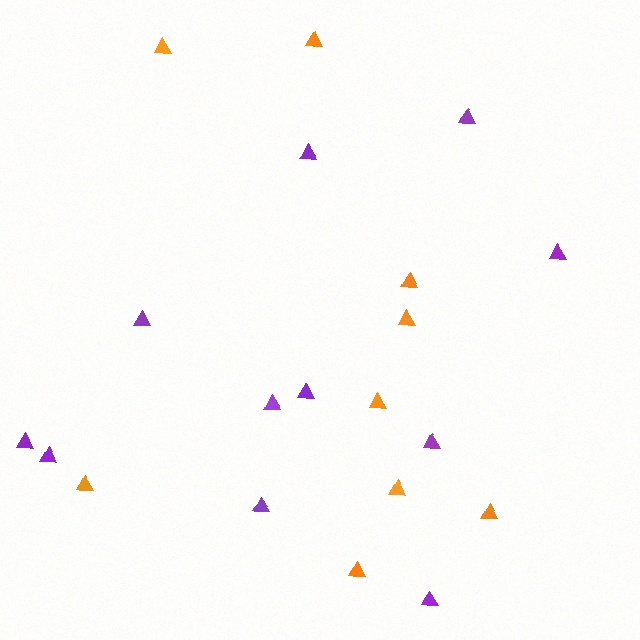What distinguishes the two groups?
There are 2 groups: one group of purple triangles (11) and one group of orange triangles (9).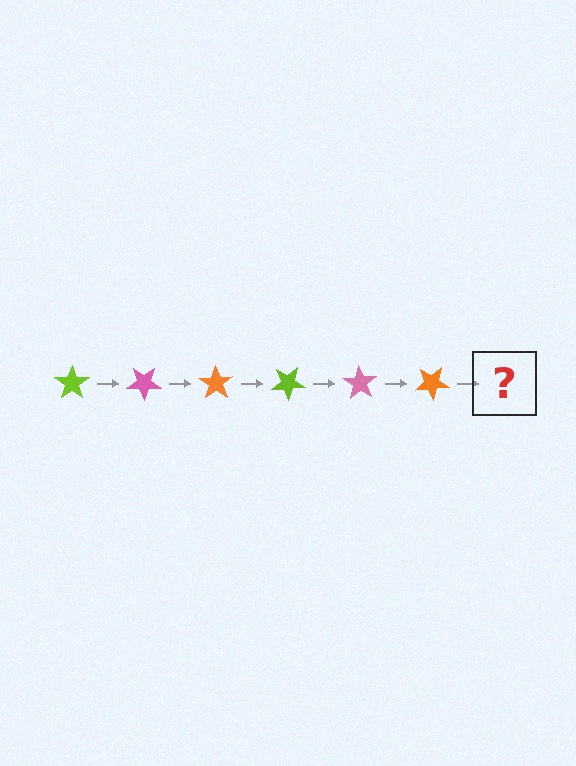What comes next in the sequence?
The next element should be a lime star, rotated 210 degrees from the start.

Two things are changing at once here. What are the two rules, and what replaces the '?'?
The two rules are that it rotates 35 degrees each step and the color cycles through lime, pink, and orange. The '?' should be a lime star, rotated 210 degrees from the start.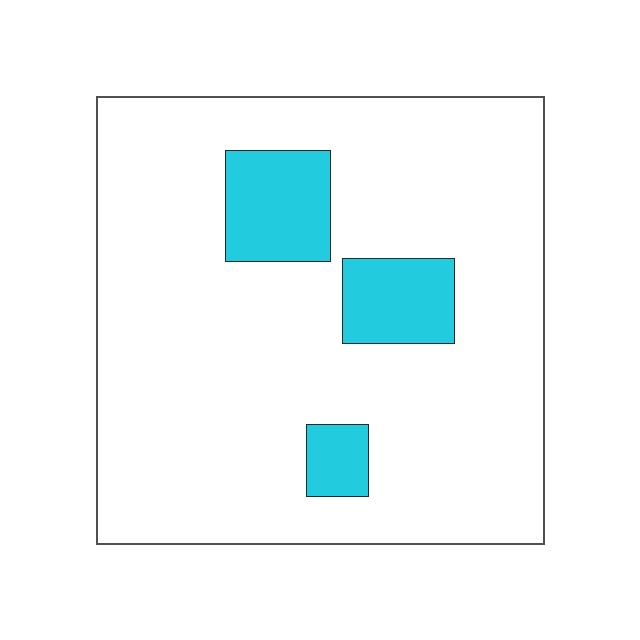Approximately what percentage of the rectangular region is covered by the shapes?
Approximately 15%.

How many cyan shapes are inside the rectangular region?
3.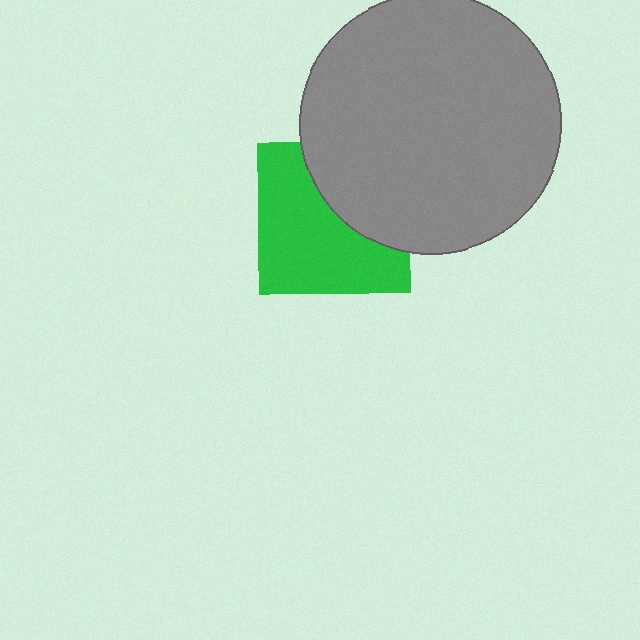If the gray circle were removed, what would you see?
You would see the complete green square.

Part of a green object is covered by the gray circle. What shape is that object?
It is a square.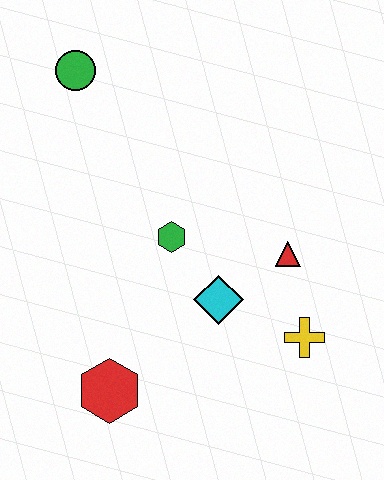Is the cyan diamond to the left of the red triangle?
Yes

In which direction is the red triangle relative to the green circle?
The red triangle is to the right of the green circle.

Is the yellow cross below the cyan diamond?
Yes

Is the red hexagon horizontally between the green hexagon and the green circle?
Yes